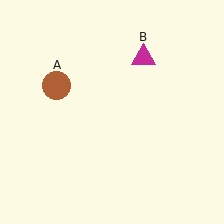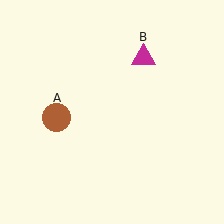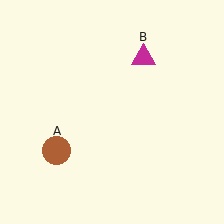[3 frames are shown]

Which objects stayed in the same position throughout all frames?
Magenta triangle (object B) remained stationary.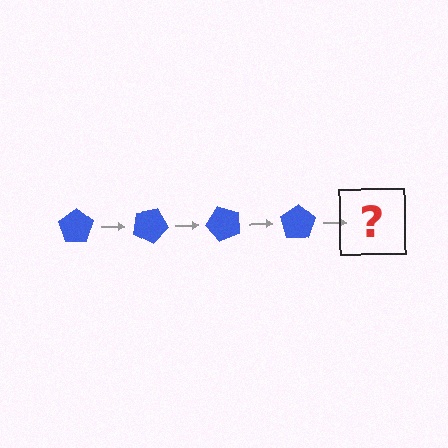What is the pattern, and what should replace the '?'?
The pattern is that the pentagon rotates 25 degrees each step. The '?' should be a blue pentagon rotated 100 degrees.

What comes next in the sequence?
The next element should be a blue pentagon rotated 100 degrees.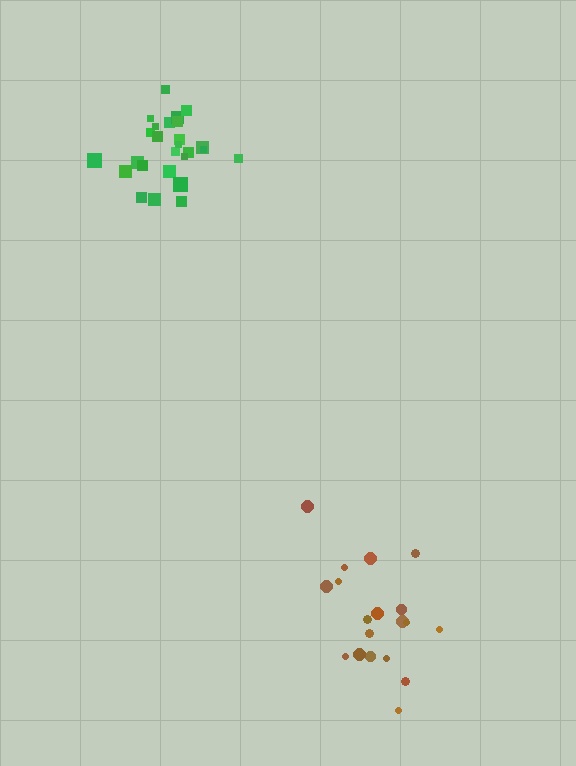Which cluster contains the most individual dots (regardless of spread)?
Green (26).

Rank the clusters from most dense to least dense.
green, brown.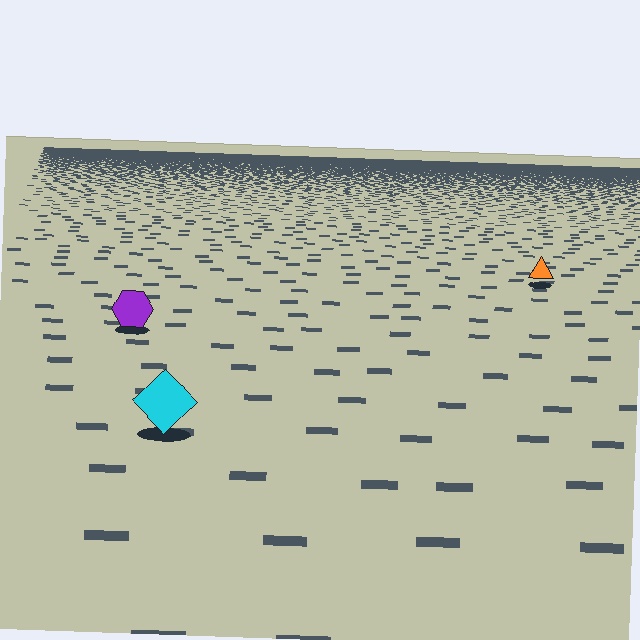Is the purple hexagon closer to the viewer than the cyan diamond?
No. The cyan diamond is closer — you can tell from the texture gradient: the ground texture is coarser near it.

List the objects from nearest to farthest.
From nearest to farthest: the cyan diamond, the purple hexagon, the orange triangle.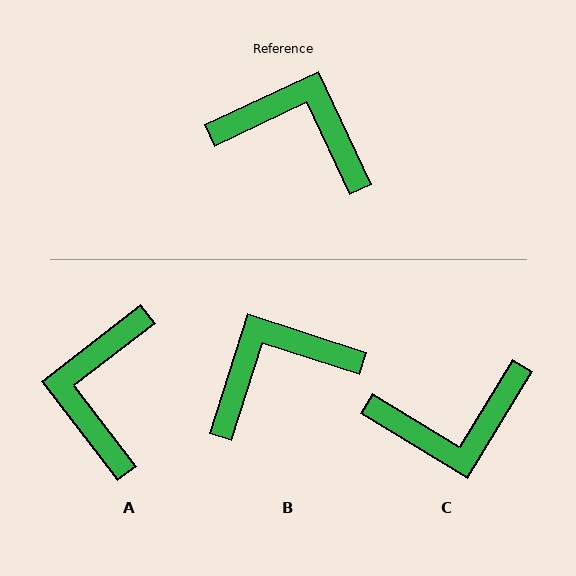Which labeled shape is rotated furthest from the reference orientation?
C, about 147 degrees away.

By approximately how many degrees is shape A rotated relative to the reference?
Approximately 102 degrees counter-clockwise.